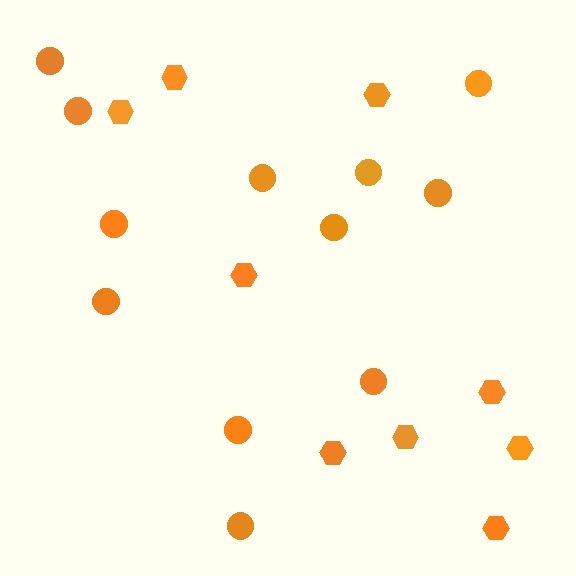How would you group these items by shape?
There are 2 groups: one group of hexagons (9) and one group of circles (12).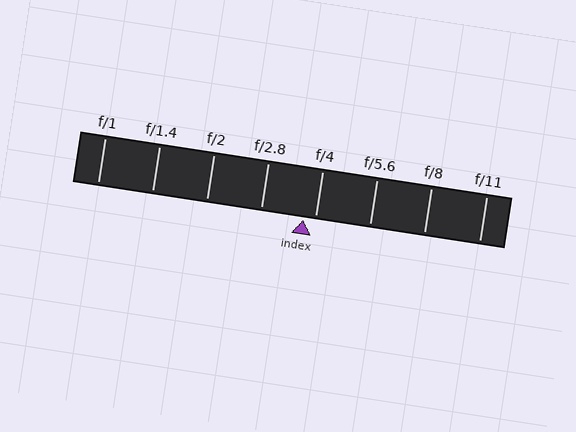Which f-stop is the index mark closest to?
The index mark is closest to f/4.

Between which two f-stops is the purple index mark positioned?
The index mark is between f/2.8 and f/4.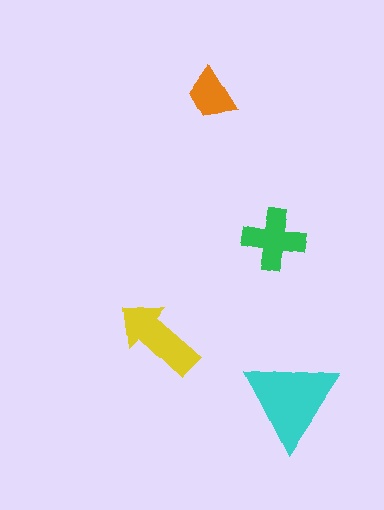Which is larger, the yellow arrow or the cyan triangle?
The cyan triangle.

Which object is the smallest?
The orange trapezoid.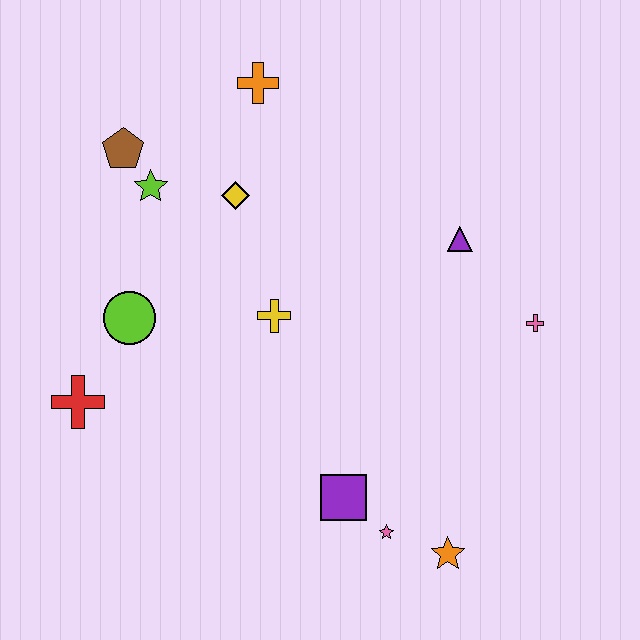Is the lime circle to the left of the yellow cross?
Yes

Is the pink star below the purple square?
Yes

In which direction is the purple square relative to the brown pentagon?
The purple square is below the brown pentagon.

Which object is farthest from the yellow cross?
The orange star is farthest from the yellow cross.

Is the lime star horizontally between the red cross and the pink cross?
Yes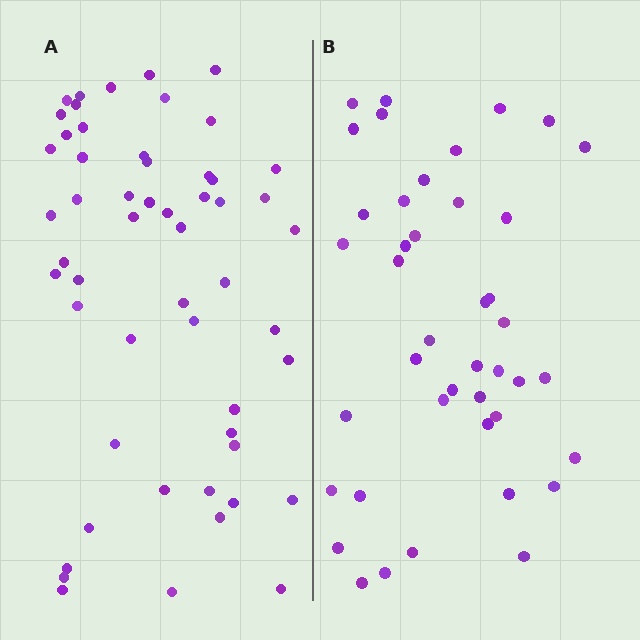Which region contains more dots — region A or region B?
Region A (the left region) has more dots.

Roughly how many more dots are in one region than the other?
Region A has roughly 12 or so more dots than region B.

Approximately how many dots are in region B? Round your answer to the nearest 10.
About 40 dots. (The exact count is 42, which rounds to 40.)